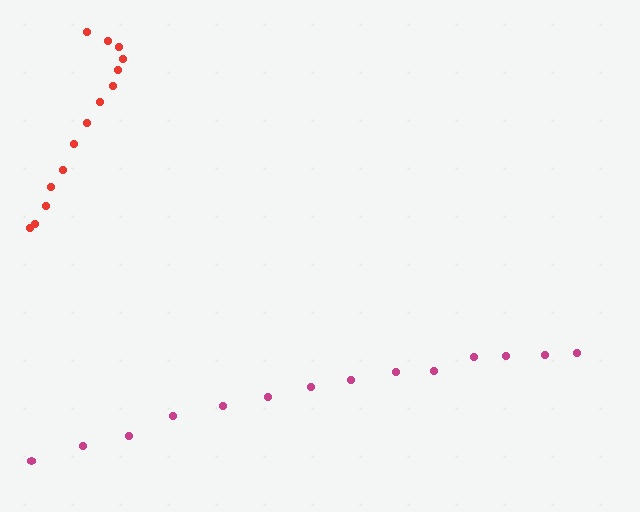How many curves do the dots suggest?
There are 2 distinct paths.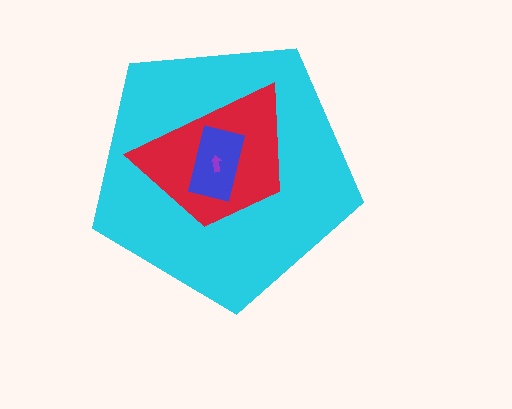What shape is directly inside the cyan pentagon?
The red trapezoid.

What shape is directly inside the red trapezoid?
The blue rectangle.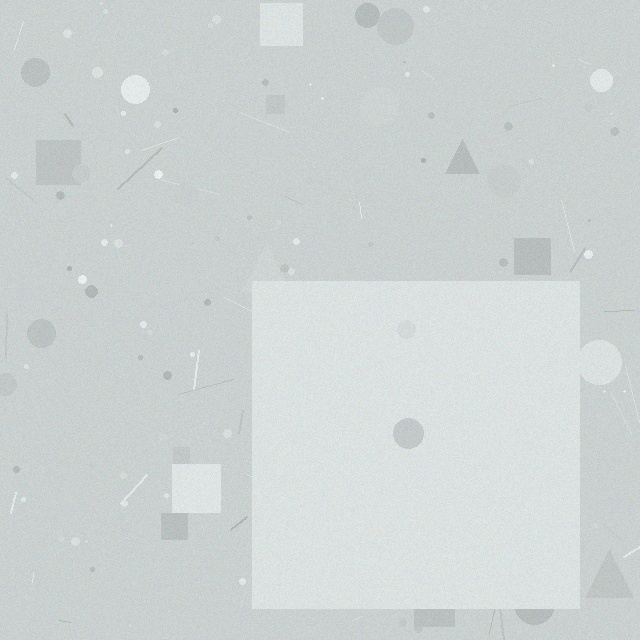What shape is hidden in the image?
A square is hidden in the image.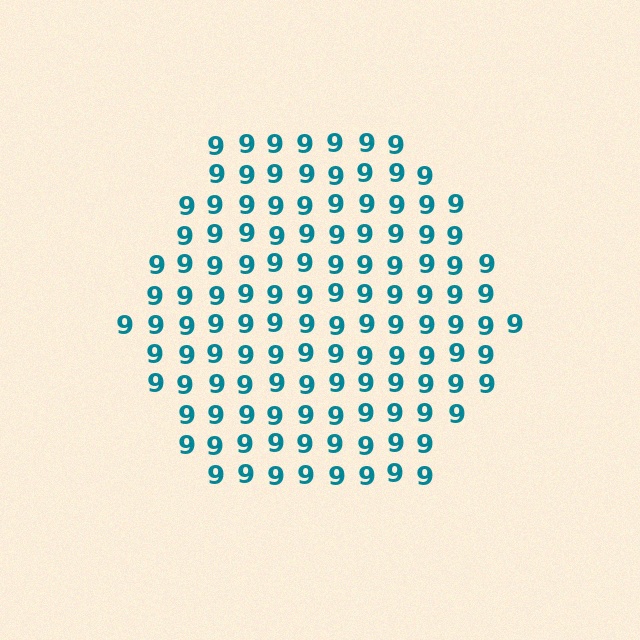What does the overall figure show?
The overall figure shows a hexagon.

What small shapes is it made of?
It is made of small digit 9's.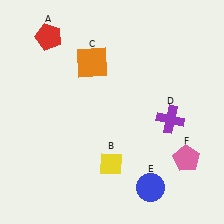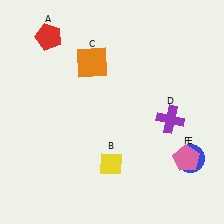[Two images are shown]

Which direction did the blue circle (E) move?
The blue circle (E) moved right.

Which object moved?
The blue circle (E) moved right.